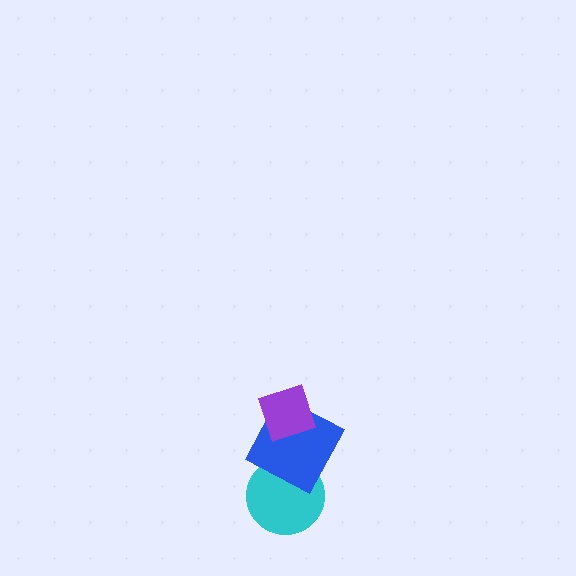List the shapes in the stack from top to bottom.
From top to bottom: the purple diamond, the blue square, the cyan circle.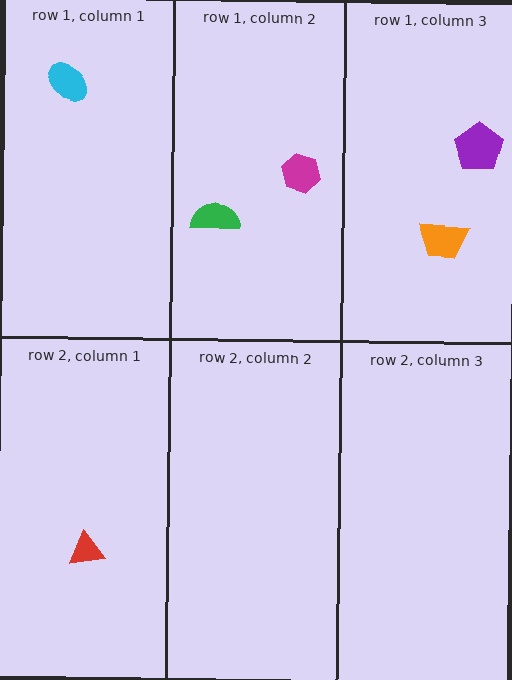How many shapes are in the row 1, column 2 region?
2.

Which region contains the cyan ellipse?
The row 1, column 1 region.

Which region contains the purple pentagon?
The row 1, column 3 region.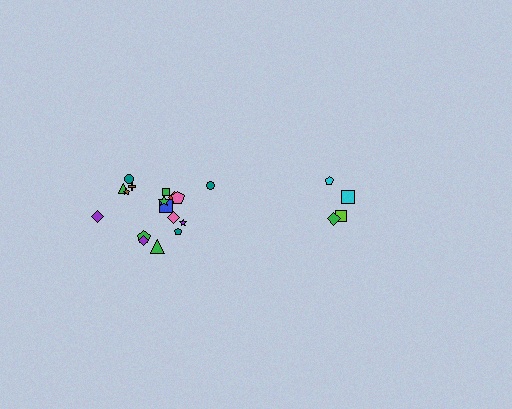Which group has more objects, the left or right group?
The left group.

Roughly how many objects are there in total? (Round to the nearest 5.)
Roughly 20 objects in total.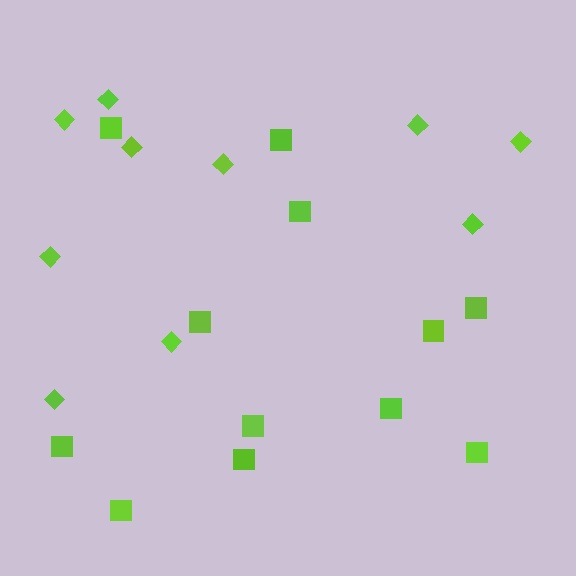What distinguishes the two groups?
There are 2 groups: one group of diamonds (10) and one group of squares (12).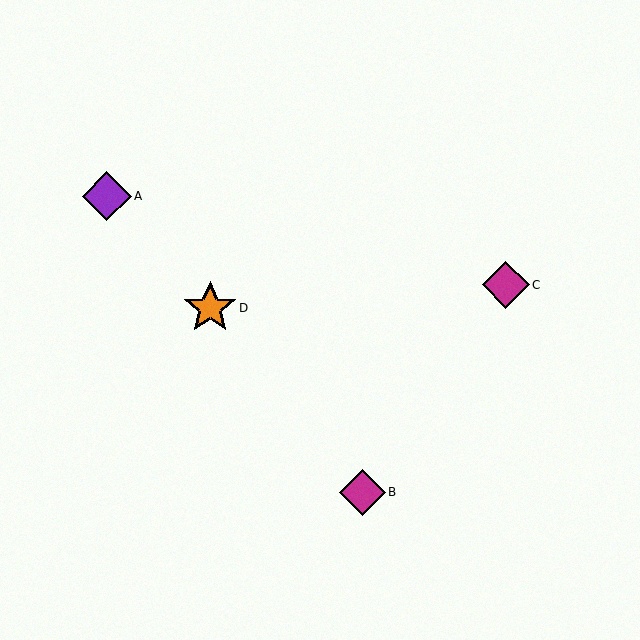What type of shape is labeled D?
Shape D is an orange star.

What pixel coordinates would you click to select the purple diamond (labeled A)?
Click at (107, 196) to select the purple diamond A.